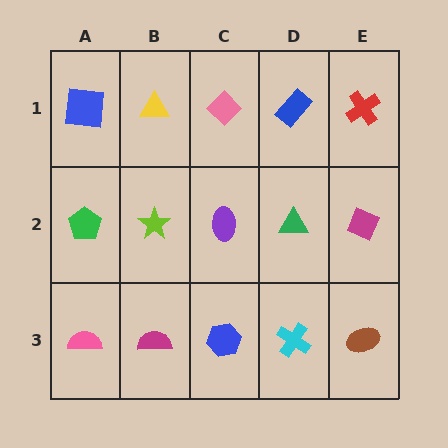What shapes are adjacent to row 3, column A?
A green pentagon (row 2, column A), a magenta semicircle (row 3, column B).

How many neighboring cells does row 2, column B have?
4.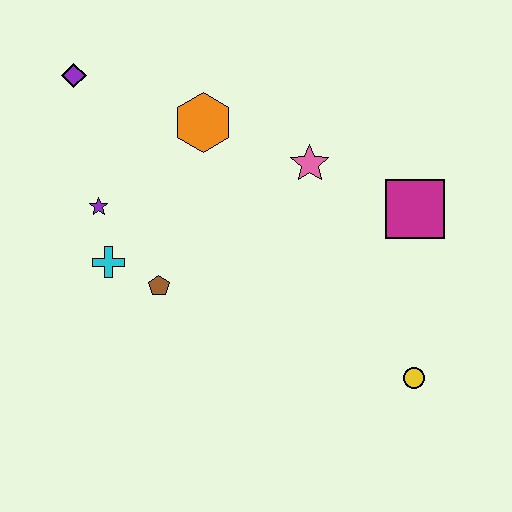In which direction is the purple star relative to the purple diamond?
The purple star is below the purple diamond.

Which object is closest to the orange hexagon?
The pink star is closest to the orange hexagon.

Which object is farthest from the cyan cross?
The yellow circle is farthest from the cyan cross.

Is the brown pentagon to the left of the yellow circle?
Yes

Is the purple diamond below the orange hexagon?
No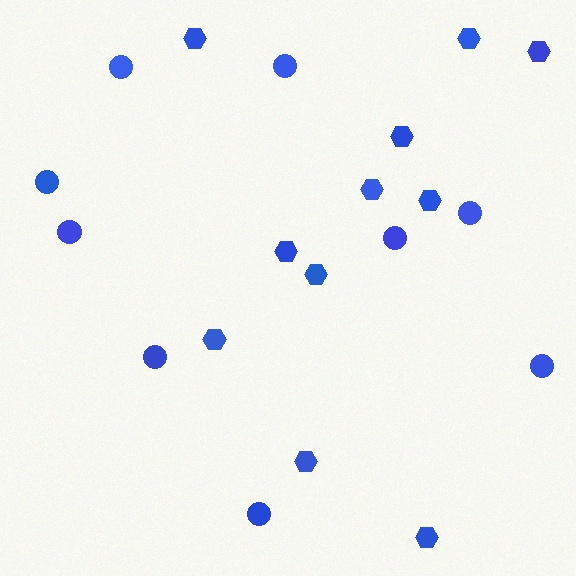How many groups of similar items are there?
There are 2 groups: one group of circles (9) and one group of hexagons (11).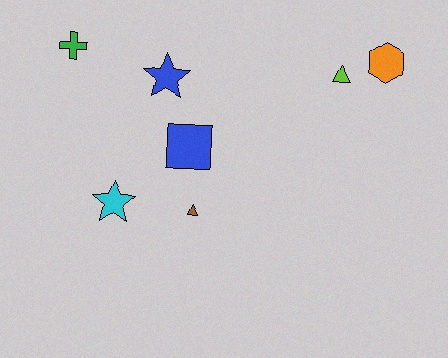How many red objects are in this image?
There are no red objects.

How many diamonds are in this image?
There are no diamonds.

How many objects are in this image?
There are 7 objects.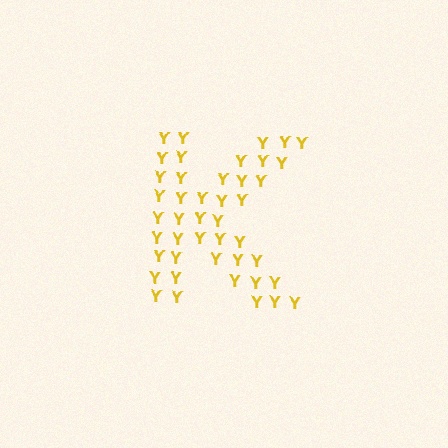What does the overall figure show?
The overall figure shows the letter K.